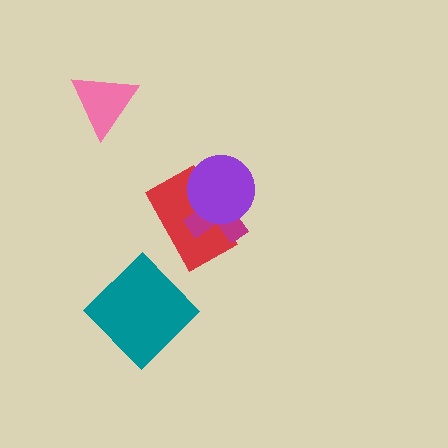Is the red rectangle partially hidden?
Yes, it is partially covered by another shape.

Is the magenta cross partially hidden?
Yes, it is partially covered by another shape.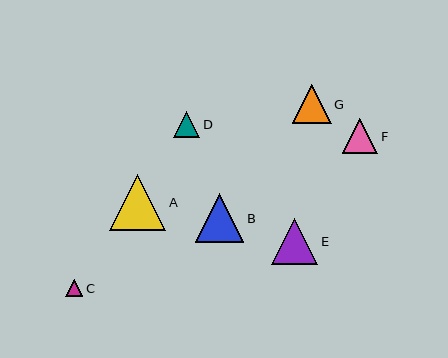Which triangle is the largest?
Triangle A is the largest with a size of approximately 56 pixels.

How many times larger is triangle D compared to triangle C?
Triangle D is approximately 1.5 times the size of triangle C.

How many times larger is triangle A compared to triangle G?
Triangle A is approximately 1.4 times the size of triangle G.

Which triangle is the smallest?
Triangle C is the smallest with a size of approximately 17 pixels.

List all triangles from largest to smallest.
From largest to smallest: A, B, E, G, F, D, C.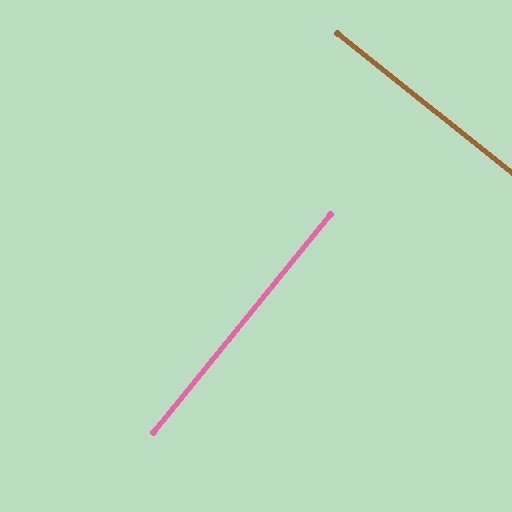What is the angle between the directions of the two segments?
Approximately 89 degrees.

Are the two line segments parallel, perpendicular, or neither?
Perpendicular — they meet at approximately 89°.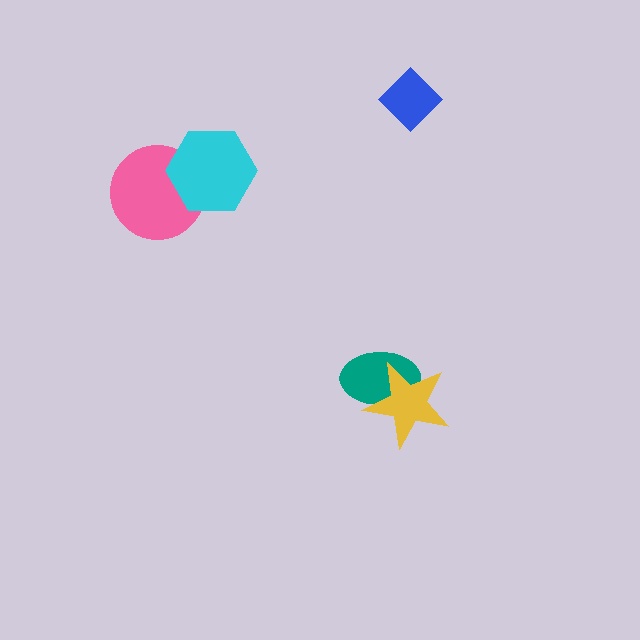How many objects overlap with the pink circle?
1 object overlaps with the pink circle.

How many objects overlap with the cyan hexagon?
1 object overlaps with the cyan hexagon.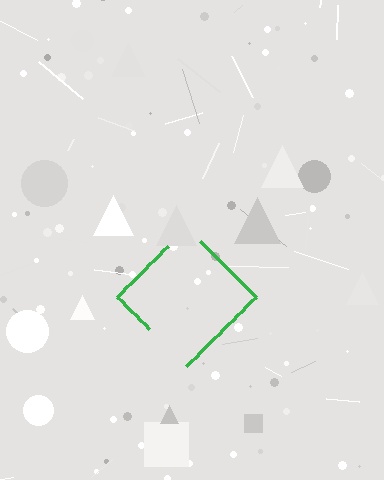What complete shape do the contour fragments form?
The contour fragments form a diamond.